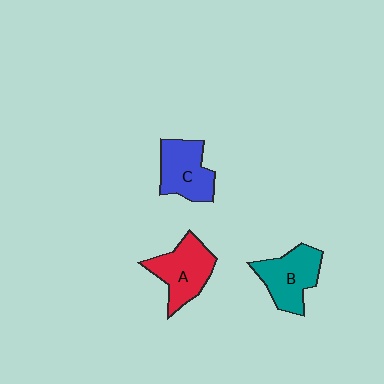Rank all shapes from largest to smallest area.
From largest to smallest: A (red), B (teal), C (blue).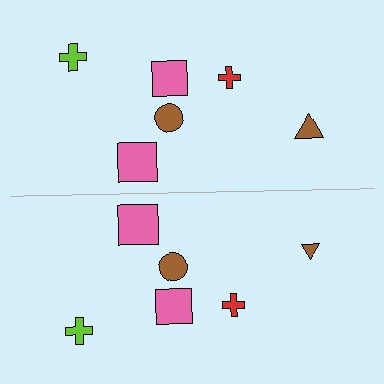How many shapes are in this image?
There are 12 shapes in this image.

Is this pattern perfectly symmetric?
No, the pattern is not perfectly symmetric. The brown triangle on the bottom side has a different size than its mirror counterpart.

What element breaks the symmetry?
The brown triangle on the bottom side has a different size than its mirror counterpart.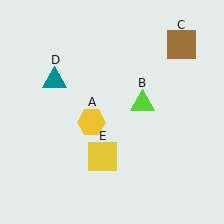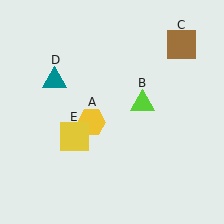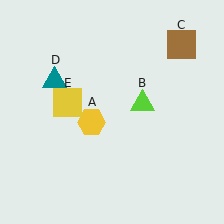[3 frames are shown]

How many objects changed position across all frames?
1 object changed position: yellow square (object E).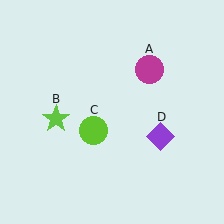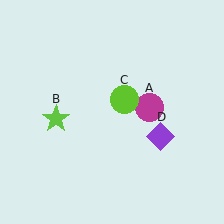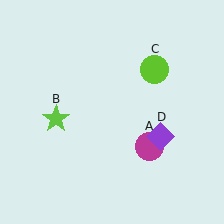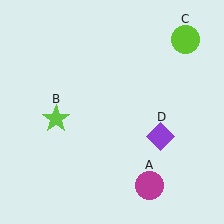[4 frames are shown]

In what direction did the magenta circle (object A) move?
The magenta circle (object A) moved down.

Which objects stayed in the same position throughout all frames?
Lime star (object B) and purple diamond (object D) remained stationary.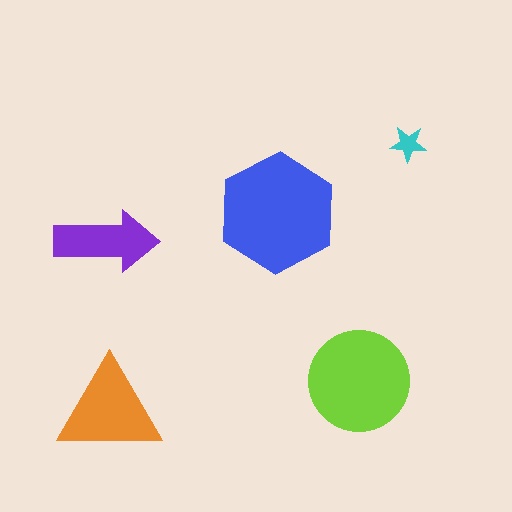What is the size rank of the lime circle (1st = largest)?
2nd.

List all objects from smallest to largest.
The cyan star, the purple arrow, the orange triangle, the lime circle, the blue hexagon.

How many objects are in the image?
There are 5 objects in the image.